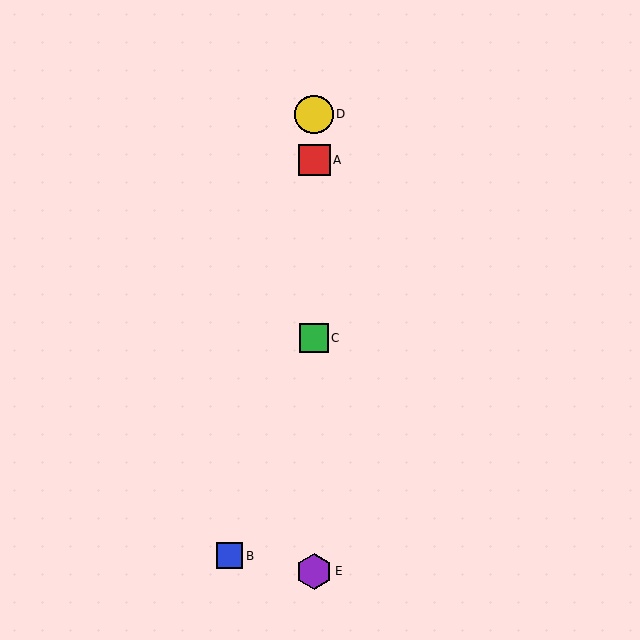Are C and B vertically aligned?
No, C is at x≈314 and B is at x≈229.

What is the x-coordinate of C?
Object C is at x≈314.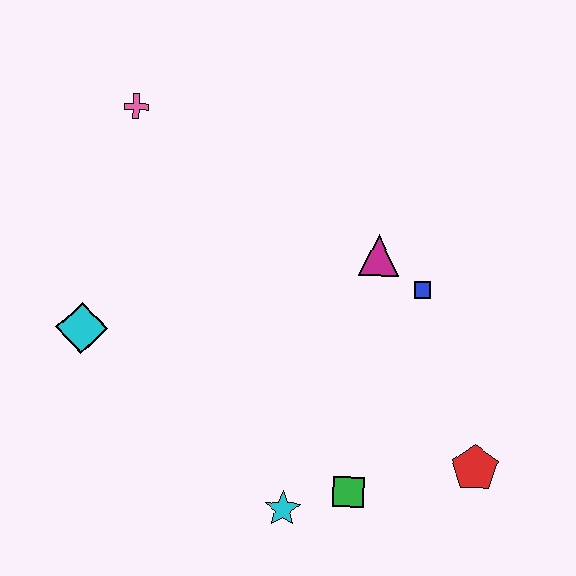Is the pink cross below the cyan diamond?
No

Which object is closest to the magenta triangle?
The blue square is closest to the magenta triangle.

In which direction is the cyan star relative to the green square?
The cyan star is to the left of the green square.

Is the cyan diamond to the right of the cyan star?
No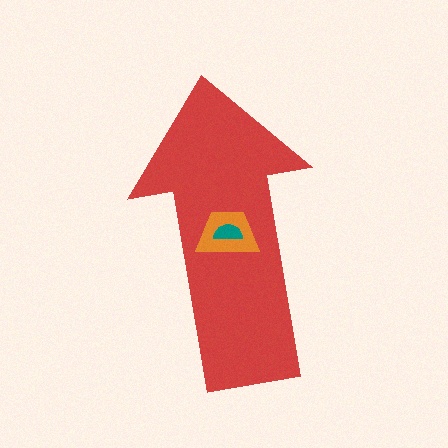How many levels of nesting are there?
3.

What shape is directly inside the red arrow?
The orange trapezoid.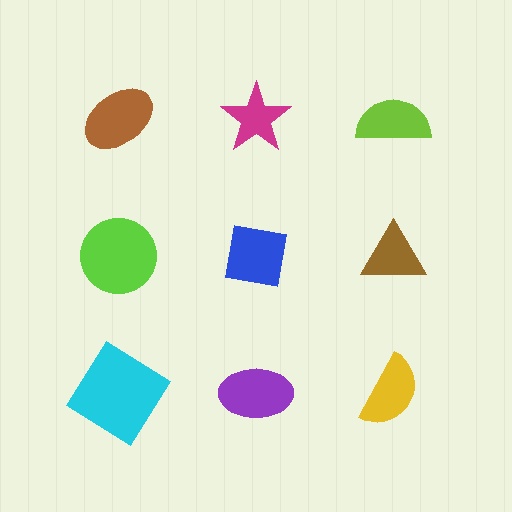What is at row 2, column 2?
A blue square.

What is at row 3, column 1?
A cyan diamond.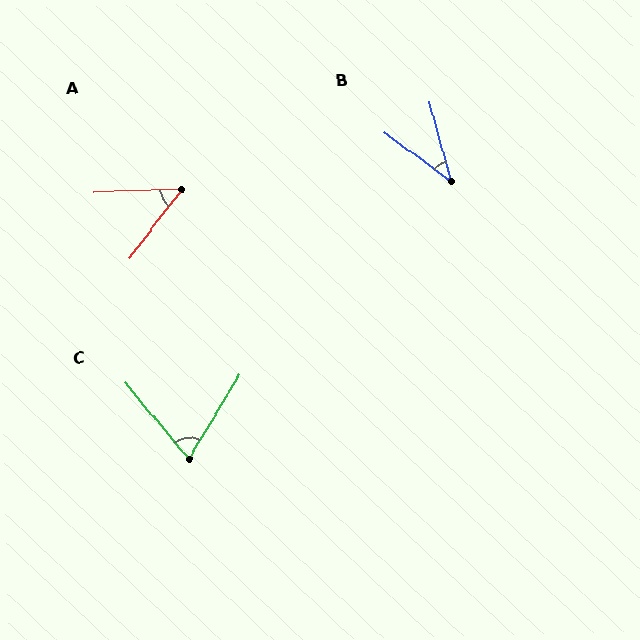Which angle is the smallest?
B, at approximately 38 degrees.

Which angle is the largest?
C, at approximately 71 degrees.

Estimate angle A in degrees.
Approximately 51 degrees.